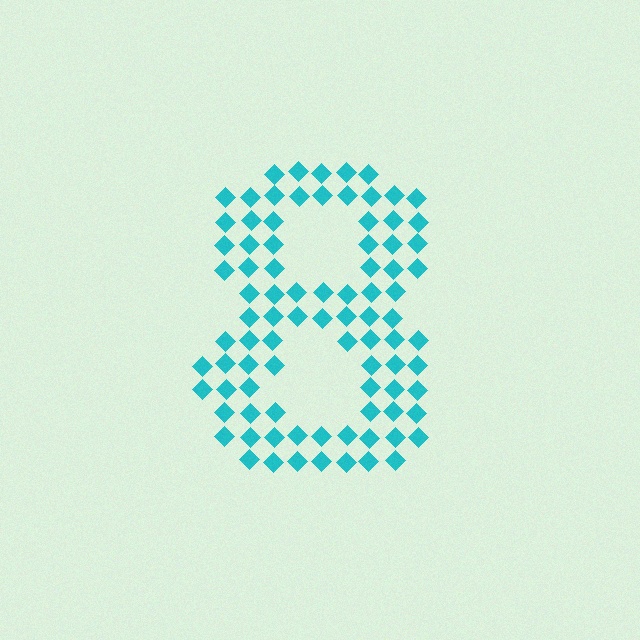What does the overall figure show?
The overall figure shows the digit 8.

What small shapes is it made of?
It is made of small diamonds.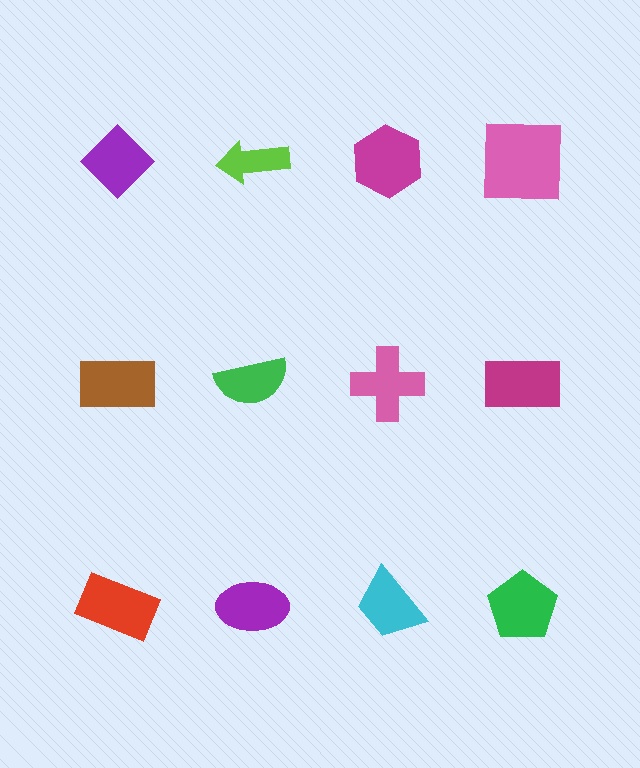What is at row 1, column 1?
A purple diamond.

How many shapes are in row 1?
4 shapes.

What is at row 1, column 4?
A pink square.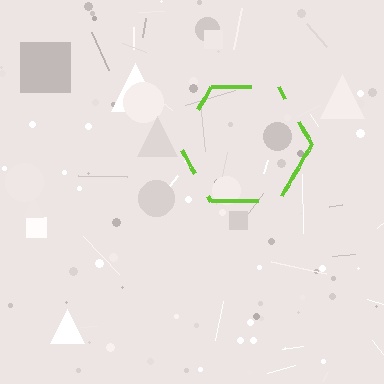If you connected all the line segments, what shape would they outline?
They would outline a hexagon.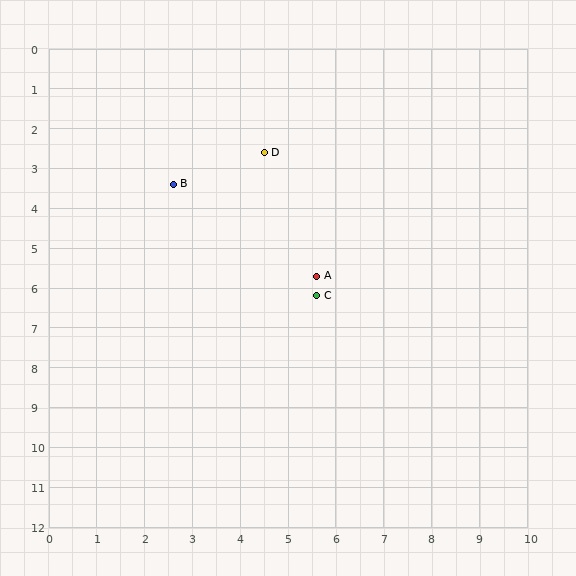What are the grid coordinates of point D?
Point D is at approximately (4.5, 2.6).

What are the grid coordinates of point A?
Point A is at approximately (5.6, 5.7).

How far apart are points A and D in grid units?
Points A and D are about 3.3 grid units apart.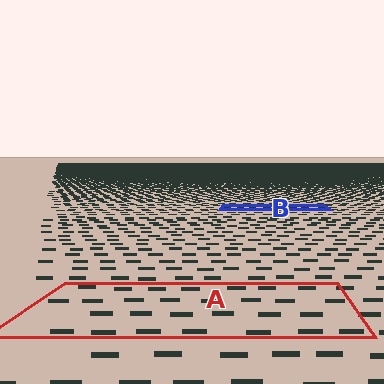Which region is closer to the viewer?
Region A is closer. The texture elements there are larger and more spread out.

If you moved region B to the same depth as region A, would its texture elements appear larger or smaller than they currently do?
They would appear larger. At a closer depth, the same texture elements are projected at a bigger on-screen size.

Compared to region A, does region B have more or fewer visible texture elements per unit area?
Region B has more texture elements per unit area — they are packed more densely because it is farther away.